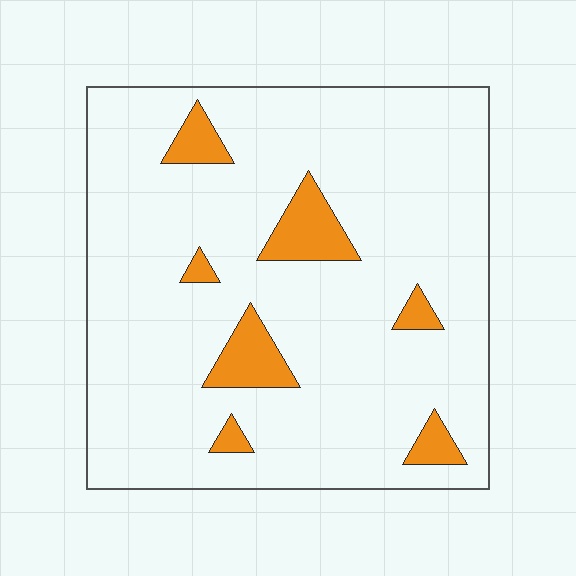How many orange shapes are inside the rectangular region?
7.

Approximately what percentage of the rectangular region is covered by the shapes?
Approximately 10%.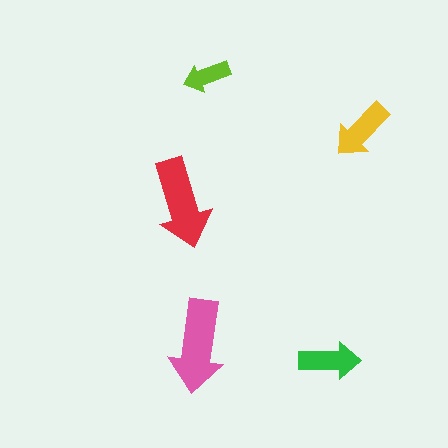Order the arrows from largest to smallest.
the pink one, the red one, the yellow one, the green one, the lime one.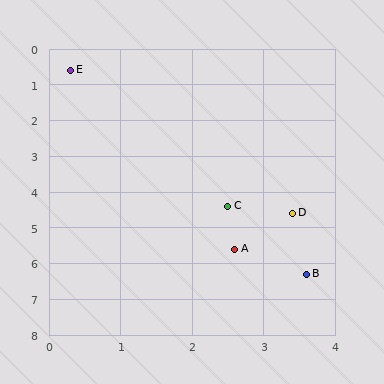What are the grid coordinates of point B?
Point B is at approximately (3.6, 6.3).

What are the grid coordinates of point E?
Point E is at approximately (0.3, 0.6).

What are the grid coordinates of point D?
Point D is at approximately (3.4, 4.6).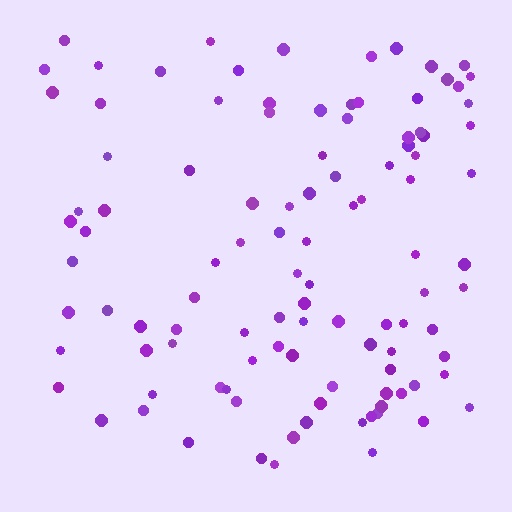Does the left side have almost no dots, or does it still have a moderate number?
Still a moderate number, just noticeably fewer than the right.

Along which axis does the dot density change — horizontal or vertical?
Horizontal.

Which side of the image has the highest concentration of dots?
The right.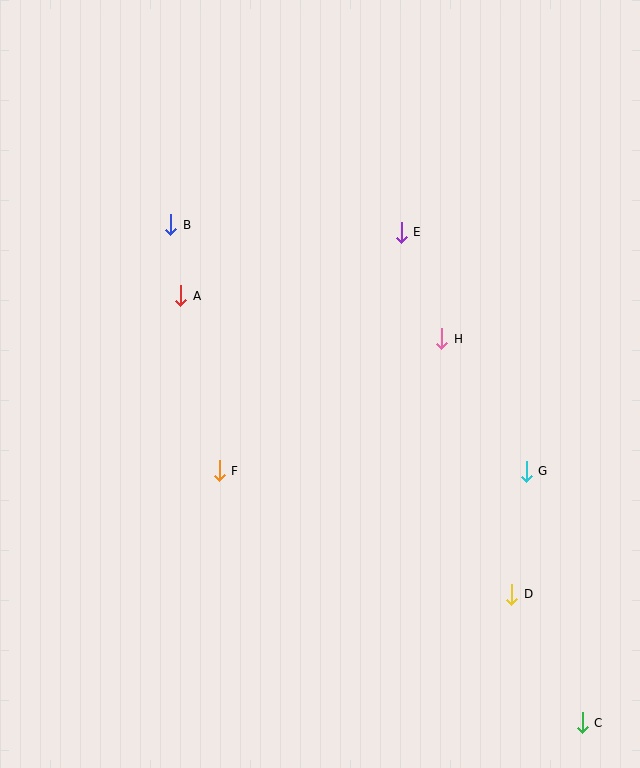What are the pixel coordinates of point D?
Point D is at (512, 594).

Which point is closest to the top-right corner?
Point E is closest to the top-right corner.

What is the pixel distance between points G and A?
The distance between G and A is 387 pixels.